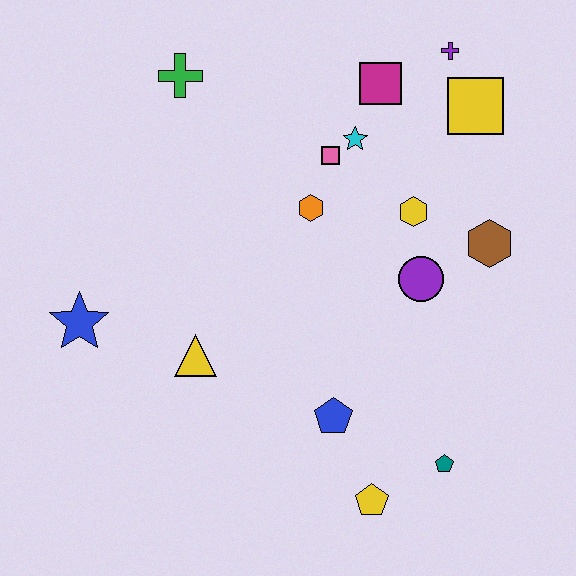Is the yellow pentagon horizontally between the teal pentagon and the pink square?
Yes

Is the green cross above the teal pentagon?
Yes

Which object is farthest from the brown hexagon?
The blue star is farthest from the brown hexagon.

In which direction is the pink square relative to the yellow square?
The pink square is to the left of the yellow square.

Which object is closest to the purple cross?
The yellow square is closest to the purple cross.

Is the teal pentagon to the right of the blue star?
Yes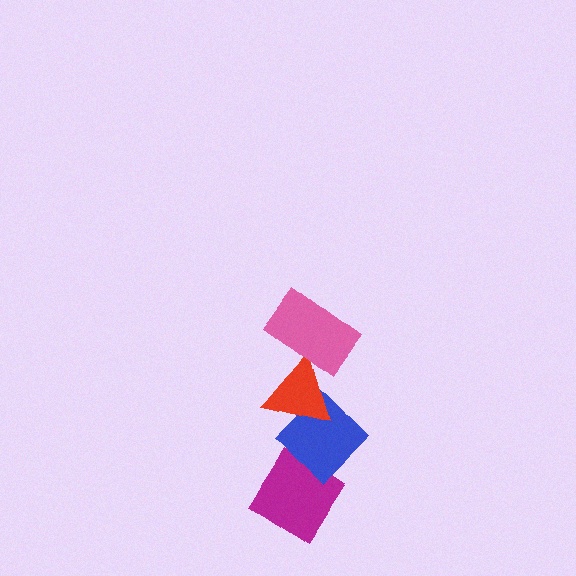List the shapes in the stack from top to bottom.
From top to bottom: the pink rectangle, the red triangle, the blue diamond, the magenta diamond.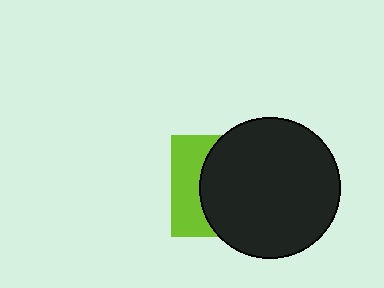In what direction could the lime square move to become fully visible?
The lime square could move left. That would shift it out from behind the black circle entirely.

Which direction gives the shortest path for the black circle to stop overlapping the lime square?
Moving right gives the shortest separation.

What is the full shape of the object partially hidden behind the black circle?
The partially hidden object is a lime square.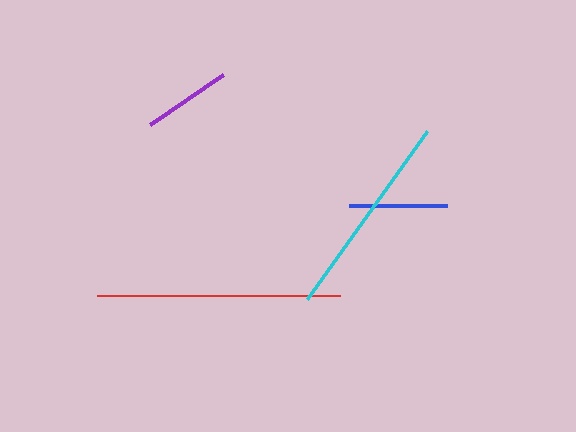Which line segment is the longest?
The red line is the longest at approximately 243 pixels.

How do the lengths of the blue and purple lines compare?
The blue and purple lines are approximately the same length.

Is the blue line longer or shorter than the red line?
The red line is longer than the blue line.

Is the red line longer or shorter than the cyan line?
The red line is longer than the cyan line.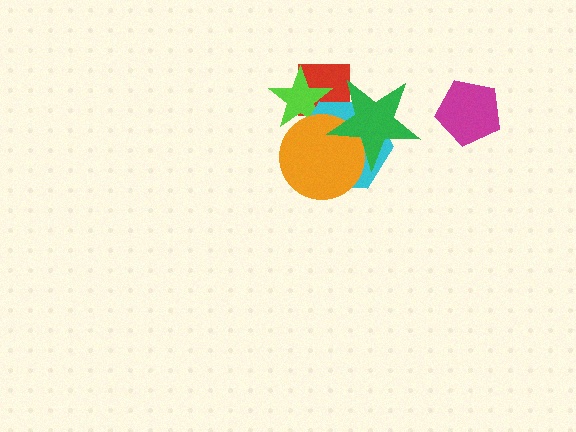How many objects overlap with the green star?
3 objects overlap with the green star.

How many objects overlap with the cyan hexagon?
4 objects overlap with the cyan hexagon.